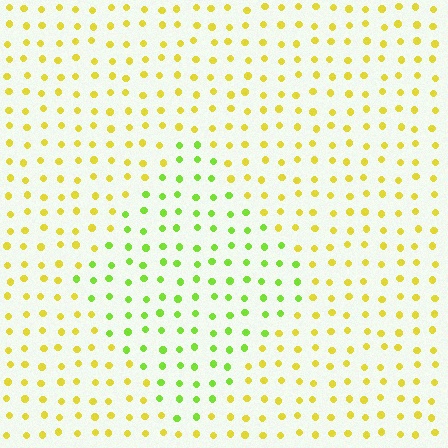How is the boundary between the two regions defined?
The boundary is defined purely by a slight shift in hue (about 40 degrees). Spacing, size, and orientation are identical on both sides.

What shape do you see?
I see a diamond.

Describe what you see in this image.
The image is filled with small yellow elements in a uniform arrangement. A diamond-shaped region is visible where the elements are tinted to a slightly different hue, forming a subtle color boundary.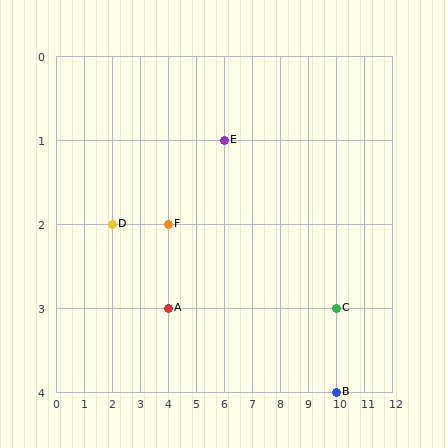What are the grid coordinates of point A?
Point A is at grid coordinates (4, 3).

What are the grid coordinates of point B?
Point B is at grid coordinates (10, 4).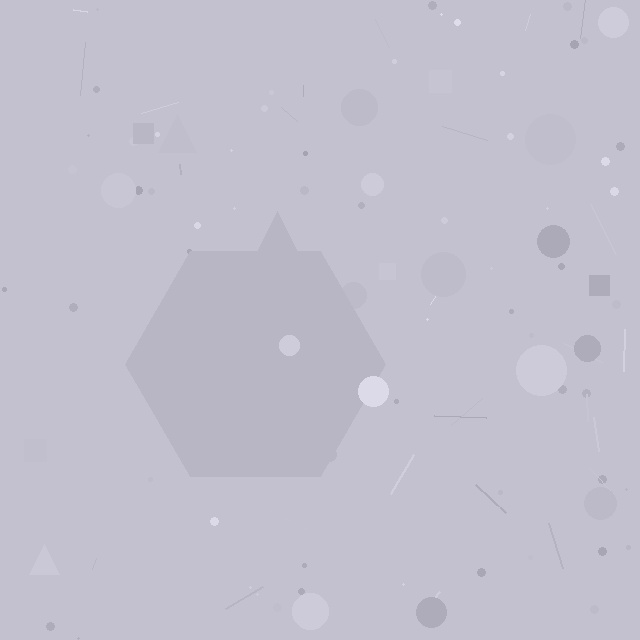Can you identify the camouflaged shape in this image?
The camouflaged shape is a hexagon.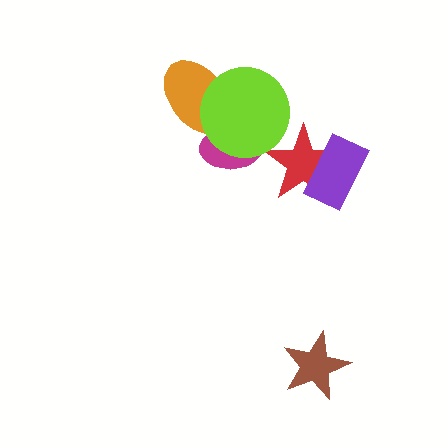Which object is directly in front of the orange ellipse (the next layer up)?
The magenta ellipse is directly in front of the orange ellipse.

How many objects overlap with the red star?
2 objects overlap with the red star.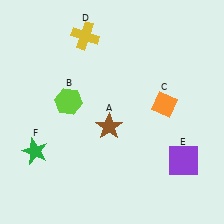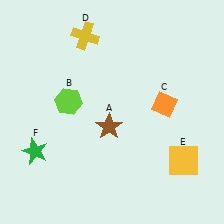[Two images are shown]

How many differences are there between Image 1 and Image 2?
There is 1 difference between the two images.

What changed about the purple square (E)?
In Image 1, E is purple. In Image 2, it changed to yellow.